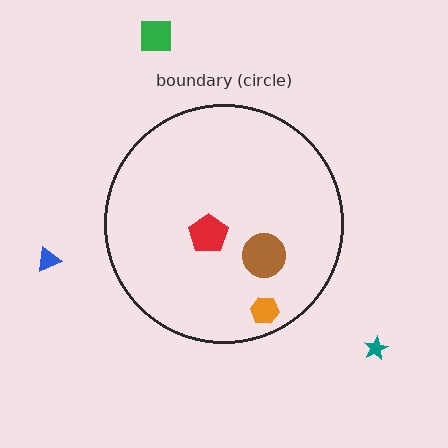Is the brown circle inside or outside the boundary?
Inside.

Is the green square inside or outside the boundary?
Outside.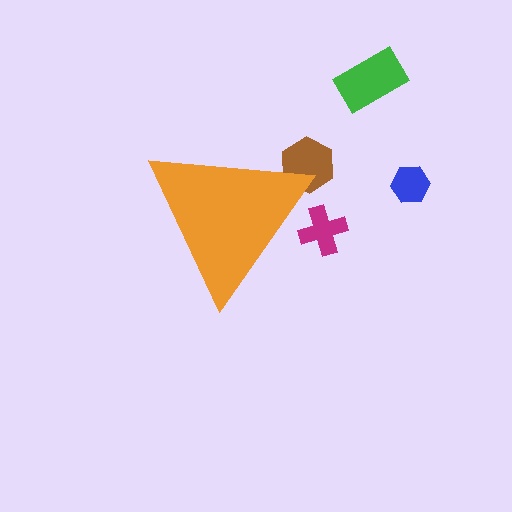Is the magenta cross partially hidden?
Yes, the magenta cross is partially hidden behind the orange triangle.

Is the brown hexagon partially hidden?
Yes, the brown hexagon is partially hidden behind the orange triangle.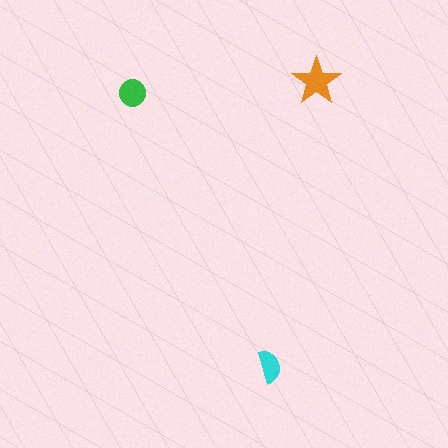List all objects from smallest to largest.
The cyan semicircle, the green circle, the orange star.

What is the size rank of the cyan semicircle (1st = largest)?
3rd.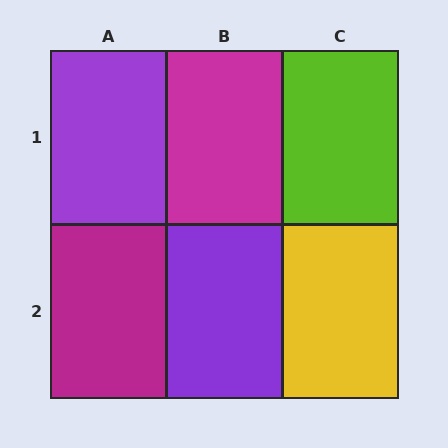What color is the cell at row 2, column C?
Yellow.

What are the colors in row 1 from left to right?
Purple, magenta, lime.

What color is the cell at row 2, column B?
Purple.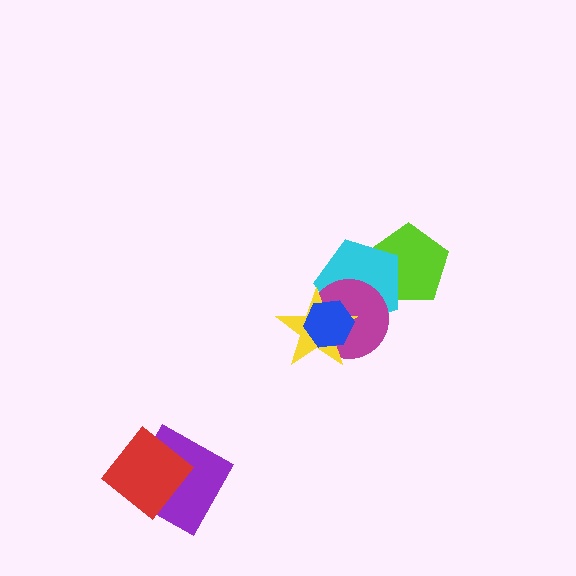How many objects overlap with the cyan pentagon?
4 objects overlap with the cyan pentagon.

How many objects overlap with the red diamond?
1 object overlaps with the red diamond.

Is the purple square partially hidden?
Yes, it is partially covered by another shape.